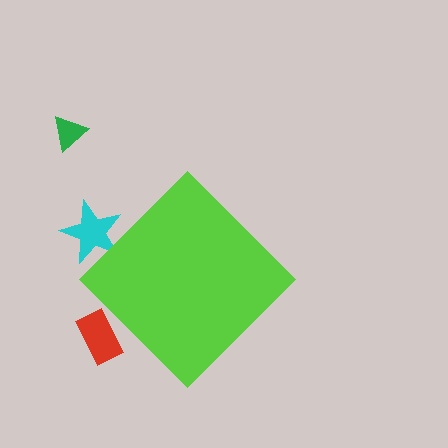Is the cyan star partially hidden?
Yes, the cyan star is partially hidden behind the lime diamond.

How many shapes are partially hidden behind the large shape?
2 shapes are partially hidden.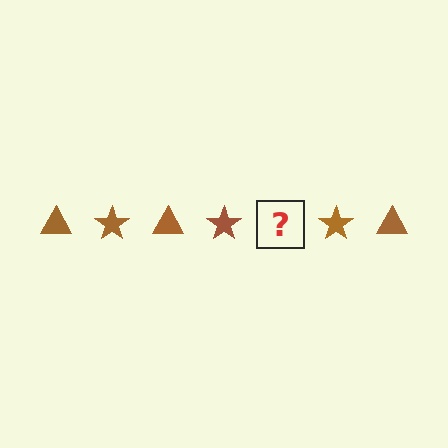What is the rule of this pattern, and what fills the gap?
The rule is that the pattern cycles through triangle, star shapes in brown. The gap should be filled with a brown triangle.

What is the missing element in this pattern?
The missing element is a brown triangle.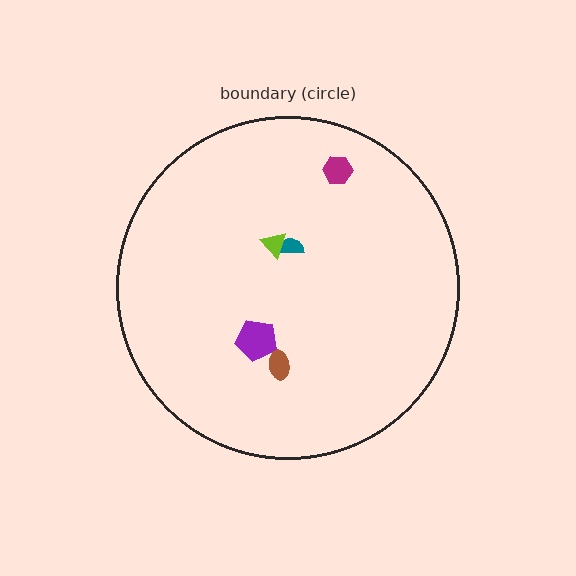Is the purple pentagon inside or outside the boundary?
Inside.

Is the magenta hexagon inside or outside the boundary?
Inside.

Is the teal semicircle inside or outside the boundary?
Inside.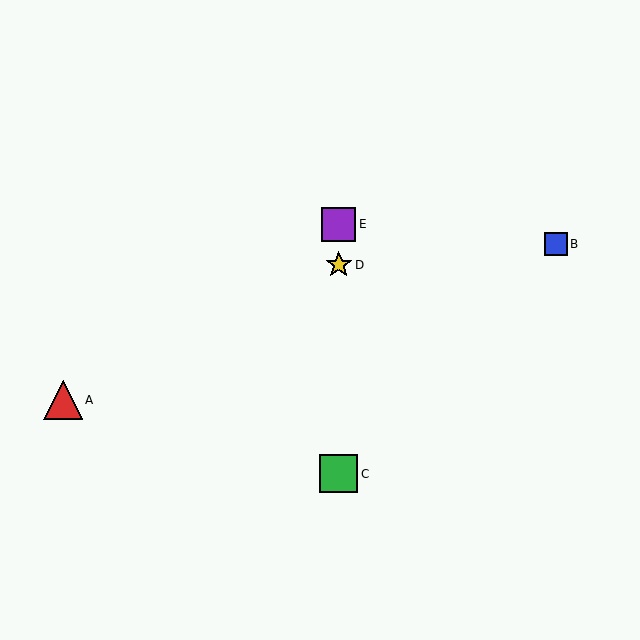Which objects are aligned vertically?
Objects C, D, E are aligned vertically.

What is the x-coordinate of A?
Object A is at x≈63.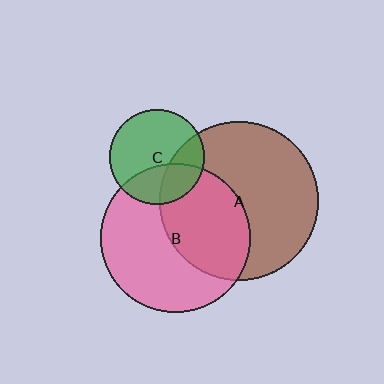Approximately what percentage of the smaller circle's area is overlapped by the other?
Approximately 45%.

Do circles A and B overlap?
Yes.